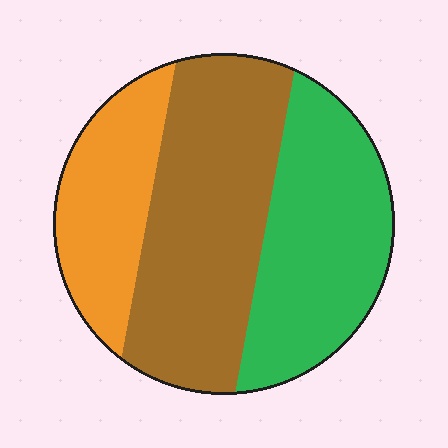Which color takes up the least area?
Orange, at roughly 20%.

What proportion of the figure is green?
Green covers 35% of the figure.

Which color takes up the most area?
Brown, at roughly 45%.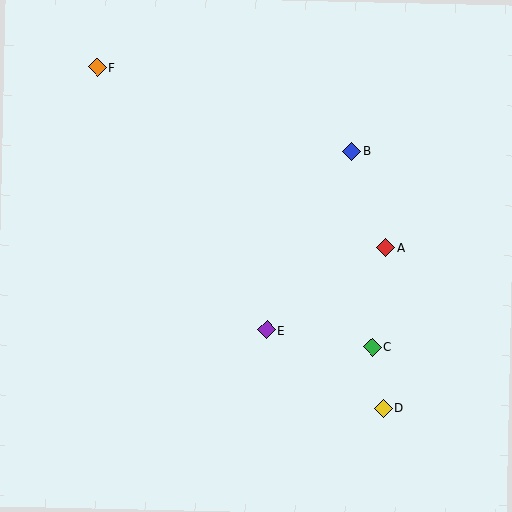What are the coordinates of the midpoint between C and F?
The midpoint between C and F is at (235, 207).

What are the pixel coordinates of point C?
Point C is at (372, 347).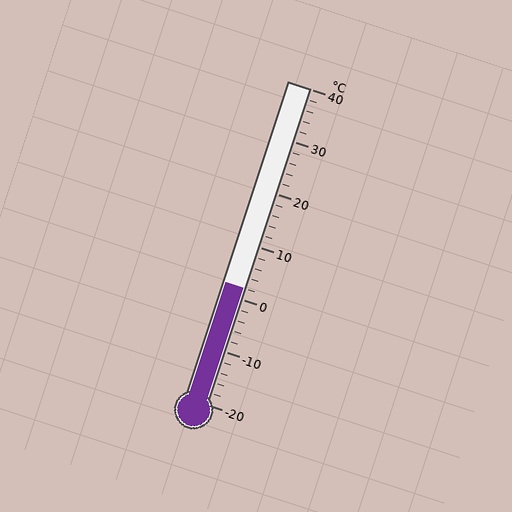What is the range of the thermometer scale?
The thermometer scale ranges from -20°C to 40°C.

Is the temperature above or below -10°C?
The temperature is above -10°C.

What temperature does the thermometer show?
The thermometer shows approximately 2°C.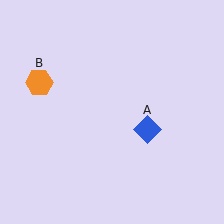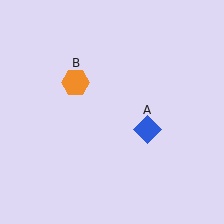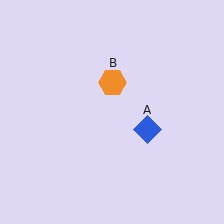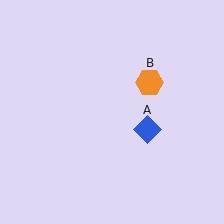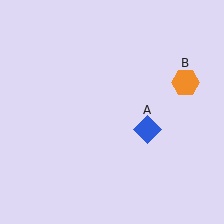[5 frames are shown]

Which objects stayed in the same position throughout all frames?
Blue diamond (object A) remained stationary.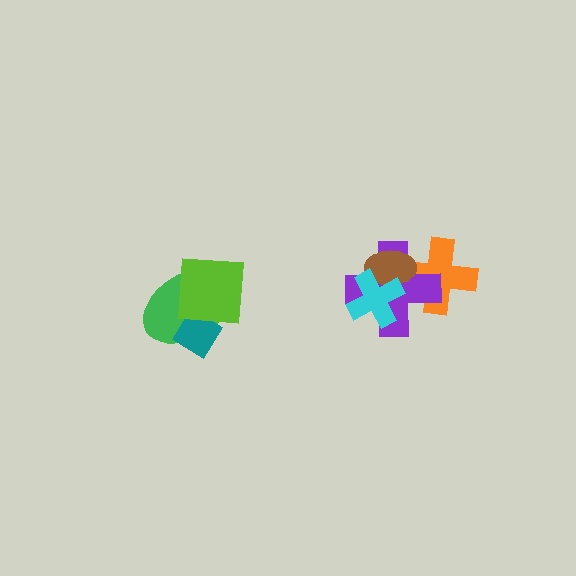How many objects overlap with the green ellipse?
2 objects overlap with the green ellipse.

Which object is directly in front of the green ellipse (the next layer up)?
The teal diamond is directly in front of the green ellipse.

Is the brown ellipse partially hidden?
Yes, it is partially covered by another shape.